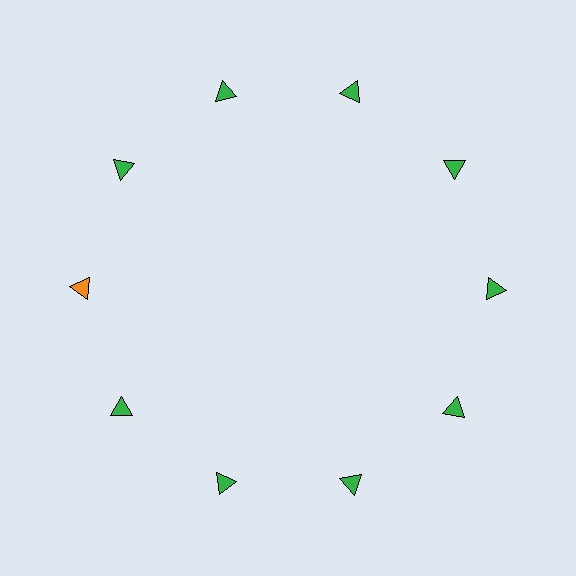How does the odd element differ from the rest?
It has a different color: orange instead of green.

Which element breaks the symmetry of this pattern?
The orange triangle at roughly the 9 o'clock position breaks the symmetry. All other shapes are green triangles.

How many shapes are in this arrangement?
There are 10 shapes arranged in a ring pattern.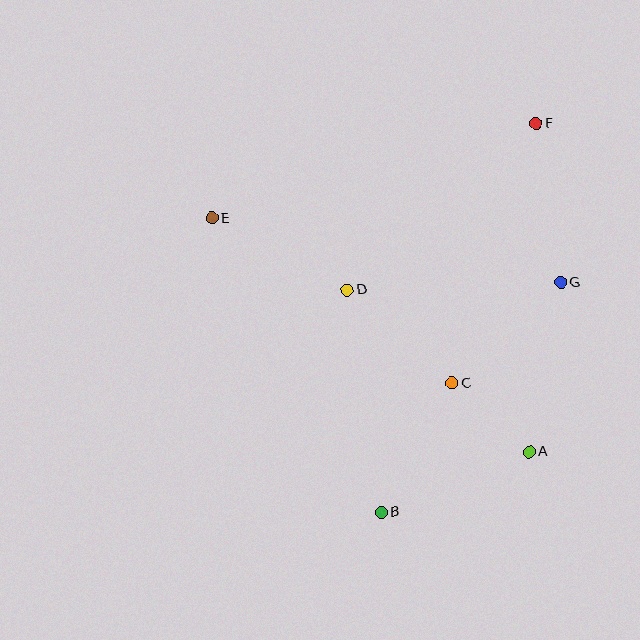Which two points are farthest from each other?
Points B and F are farthest from each other.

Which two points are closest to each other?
Points A and C are closest to each other.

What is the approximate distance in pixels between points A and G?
The distance between A and G is approximately 172 pixels.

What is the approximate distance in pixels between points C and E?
The distance between C and E is approximately 291 pixels.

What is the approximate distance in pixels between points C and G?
The distance between C and G is approximately 148 pixels.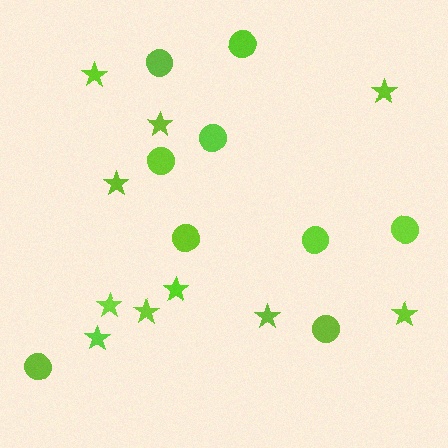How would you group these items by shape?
There are 2 groups: one group of circles (9) and one group of stars (10).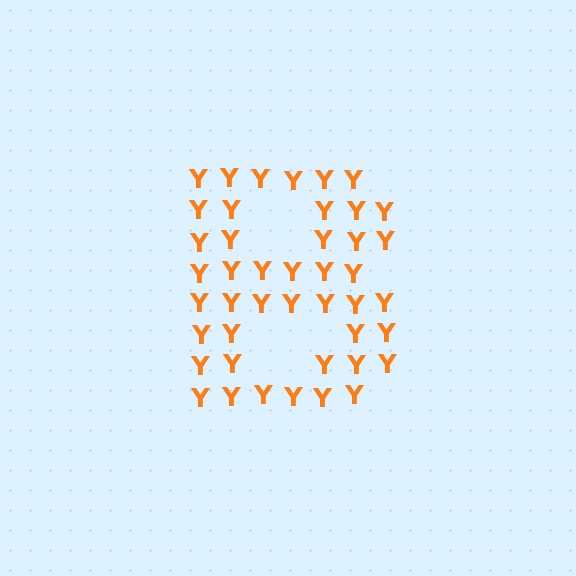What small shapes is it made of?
It is made of small letter Y's.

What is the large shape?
The large shape is the letter B.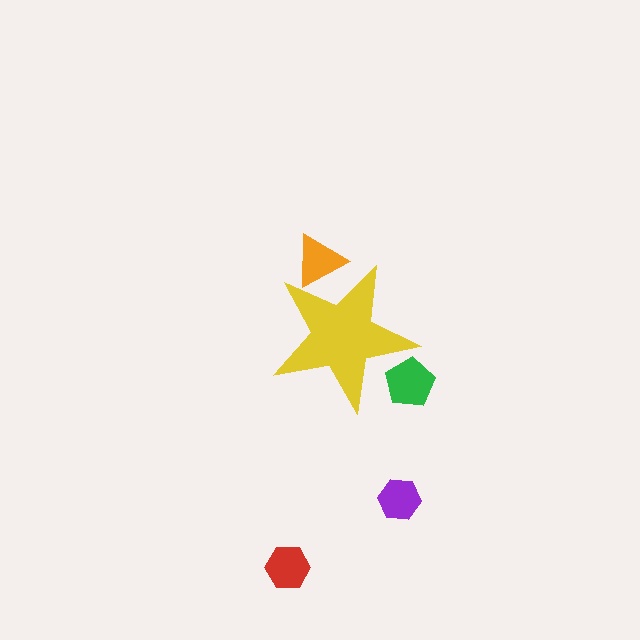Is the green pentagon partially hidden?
Yes, the green pentagon is partially hidden behind the yellow star.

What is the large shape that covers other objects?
A yellow star.